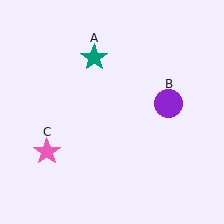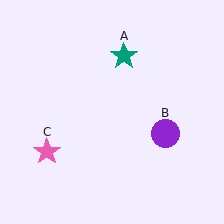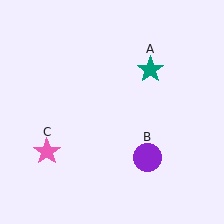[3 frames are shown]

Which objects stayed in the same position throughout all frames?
Pink star (object C) remained stationary.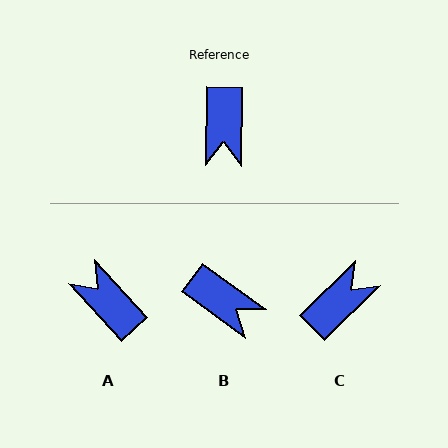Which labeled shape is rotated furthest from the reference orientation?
A, about 136 degrees away.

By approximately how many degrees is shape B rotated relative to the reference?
Approximately 55 degrees counter-clockwise.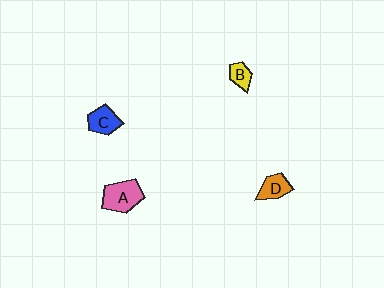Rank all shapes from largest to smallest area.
From largest to smallest: A (pink), C (blue), D (orange), B (yellow).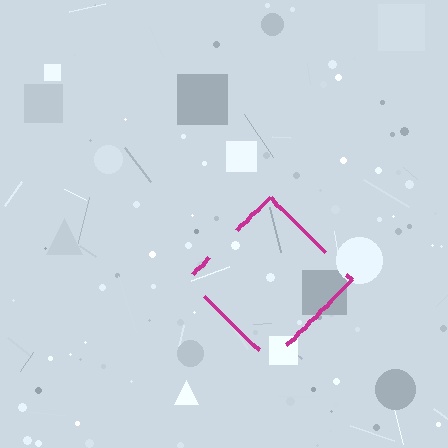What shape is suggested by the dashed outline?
The dashed outline suggests a diamond.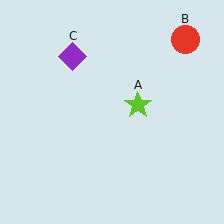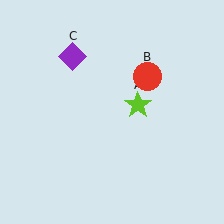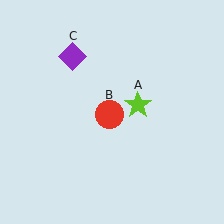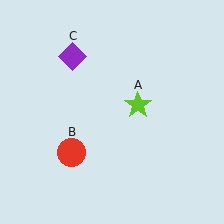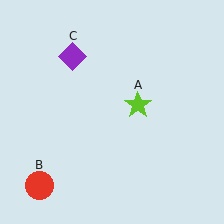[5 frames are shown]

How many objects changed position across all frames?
1 object changed position: red circle (object B).